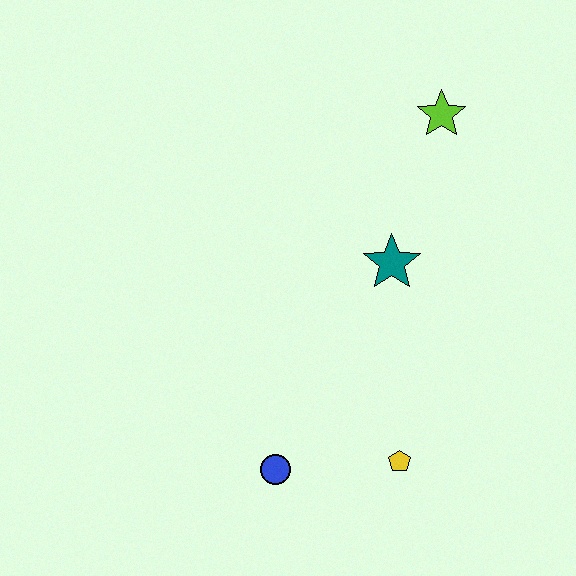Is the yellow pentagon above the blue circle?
Yes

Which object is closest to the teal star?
The lime star is closest to the teal star.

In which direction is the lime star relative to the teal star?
The lime star is above the teal star.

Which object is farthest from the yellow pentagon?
The lime star is farthest from the yellow pentagon.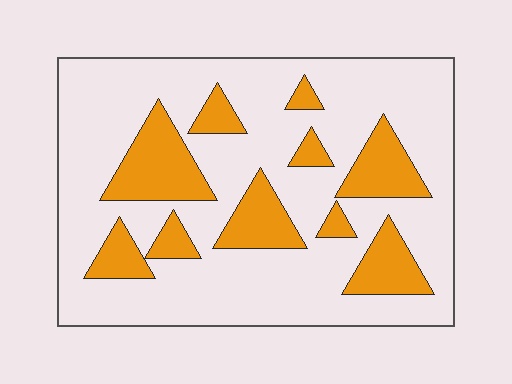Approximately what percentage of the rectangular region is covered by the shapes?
Approximately 25%.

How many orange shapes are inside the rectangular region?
10.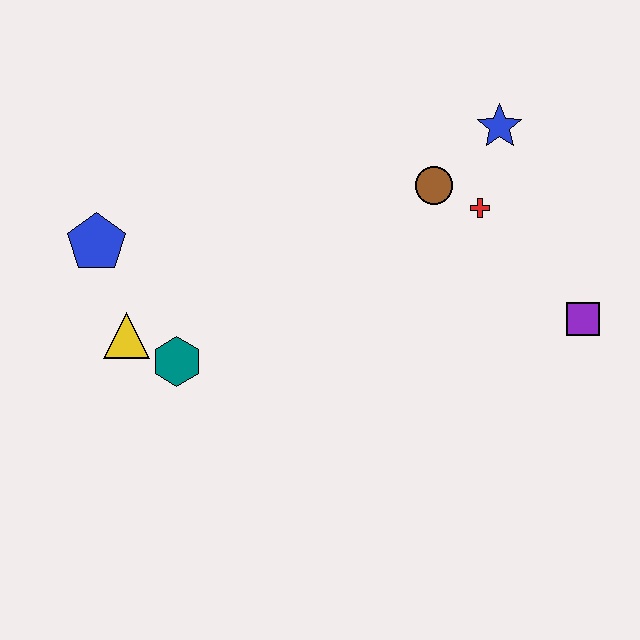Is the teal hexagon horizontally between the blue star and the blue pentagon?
Yes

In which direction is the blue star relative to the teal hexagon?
The blue star is to the right of the teal hexagon.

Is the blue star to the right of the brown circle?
Yes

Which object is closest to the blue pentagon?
The yellow triangle is closest to the blue pentagon.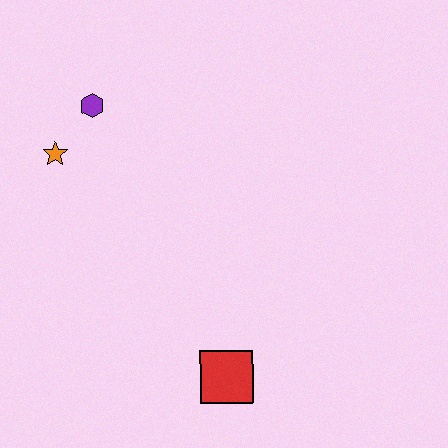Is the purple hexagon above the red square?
Yes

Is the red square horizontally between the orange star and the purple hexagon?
No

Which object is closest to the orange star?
The purple hexagon is closest to the orange star.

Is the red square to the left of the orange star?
No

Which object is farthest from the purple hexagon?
The red square is farthest from the purple hexagon.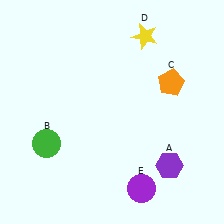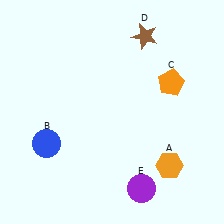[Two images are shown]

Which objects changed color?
A changed from purple to orange. B changed from green to blue. D changed from yellow to brown.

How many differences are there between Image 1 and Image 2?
There are 3 differences between the two images.